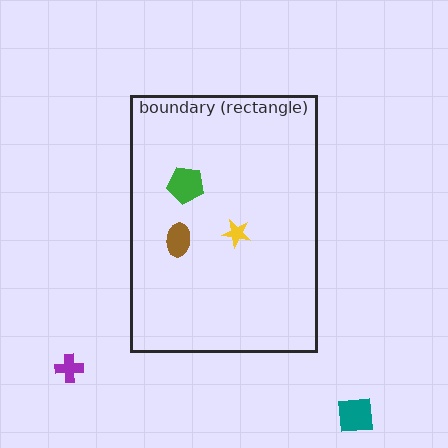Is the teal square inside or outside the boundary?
Outside.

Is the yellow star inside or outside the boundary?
Inside.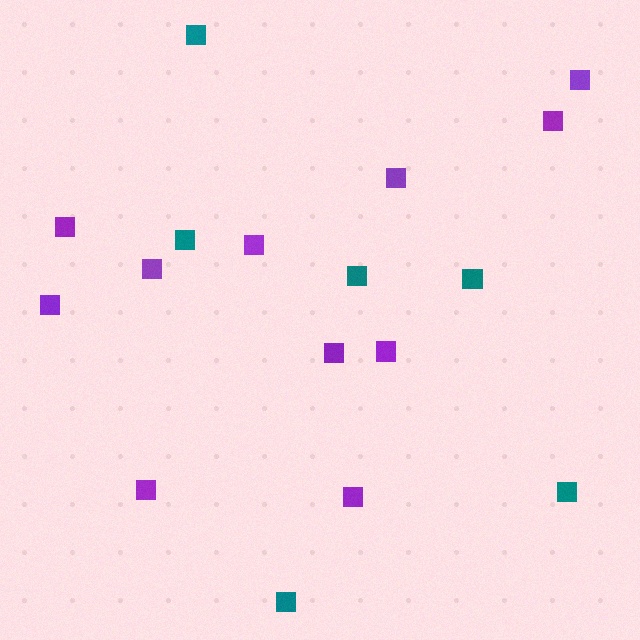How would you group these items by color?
There are 2 groups: one group of purple squares (11) and one group of teal squares (6).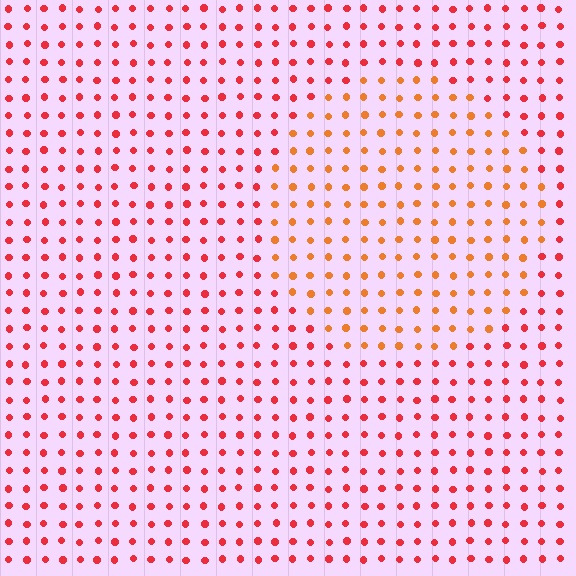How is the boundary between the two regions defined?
The boundary is defined purely by a slight shift in hue (about 30 degrees). Spacing, size, and orientation are identical on both sides.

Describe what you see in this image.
The image is filled with small red elements in a uniform arrangement. A circle-shaped region is visible where the elements are tinted to a slightly different hue, forming a subtle color boundary.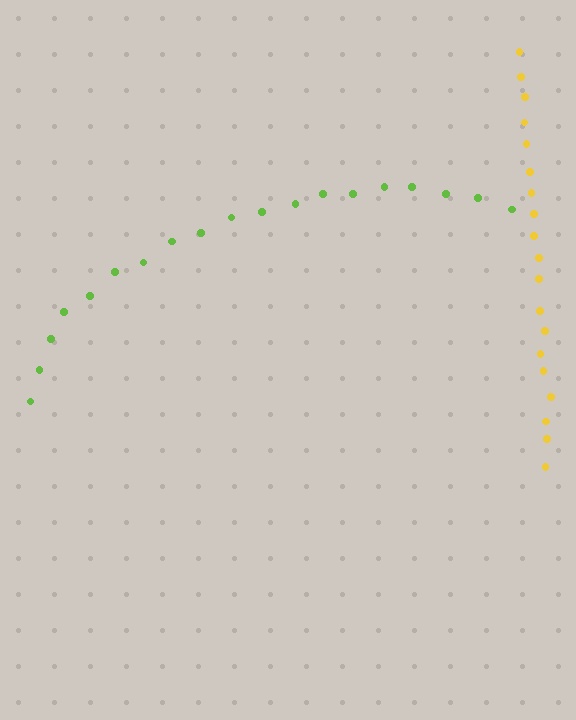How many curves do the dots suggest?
There are 2 distinct paths.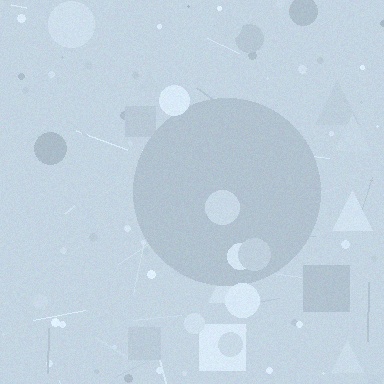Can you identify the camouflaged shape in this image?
The camouflaged shape is a circle.